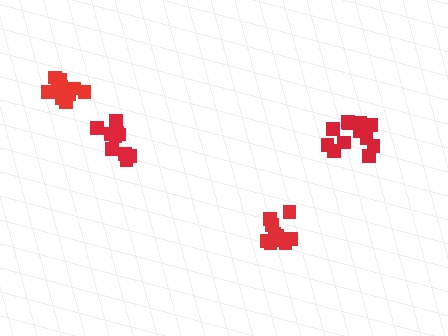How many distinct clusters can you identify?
There are 4 distinct clusters.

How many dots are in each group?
Group 1: 11 dots, Group 2: 14 dots, Group 3: 10 dots, Group 4: 11 dots (46 total).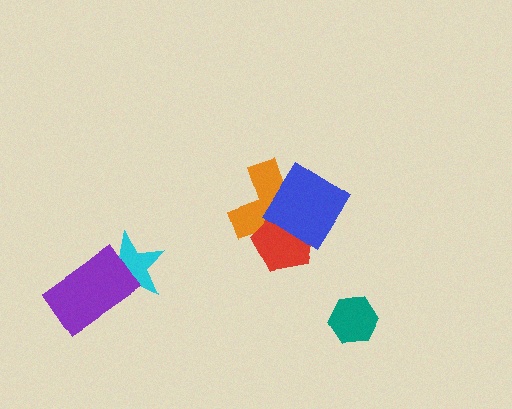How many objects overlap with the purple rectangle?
1 object overlaps with the purple rectangle.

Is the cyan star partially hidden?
Yes, it is partially covered by another shape.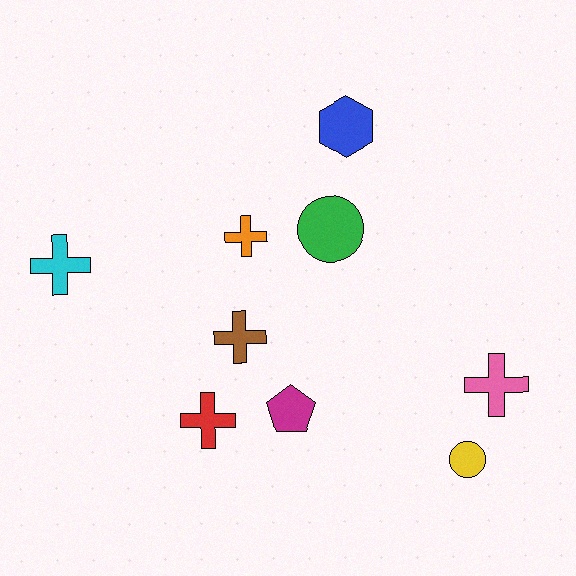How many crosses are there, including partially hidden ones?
There are 5 crosses.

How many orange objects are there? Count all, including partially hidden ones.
There is 1 orange object.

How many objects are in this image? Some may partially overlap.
There are 9 objects.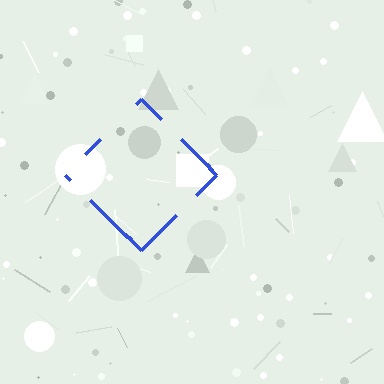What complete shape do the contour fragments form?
The contour fragments form a diamond.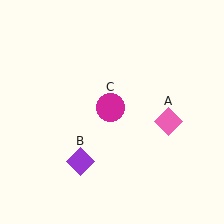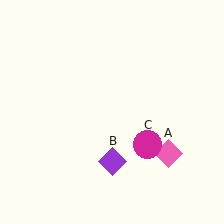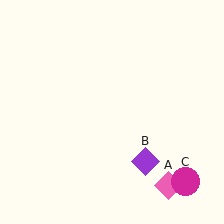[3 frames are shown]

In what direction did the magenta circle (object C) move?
The magenta circle (object C) moved down and to the right.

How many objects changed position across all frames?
3 objects changed position: pink diamond (object A), purple diamond (object B), magenta circle (object C).